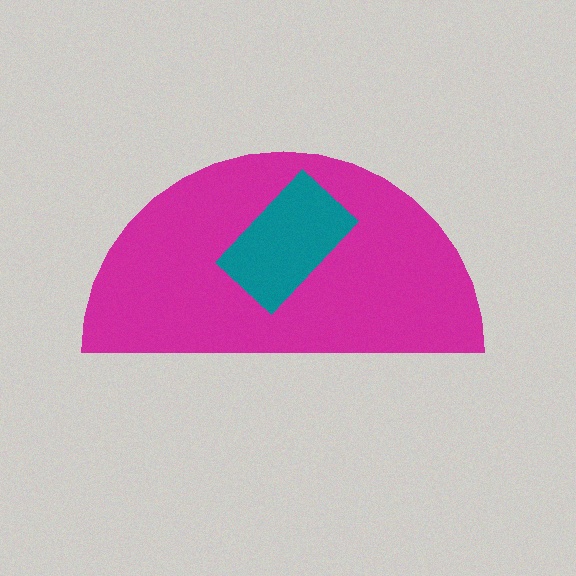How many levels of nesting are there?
2.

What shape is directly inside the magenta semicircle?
The teal rectangle.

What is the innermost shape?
The teal rectangle.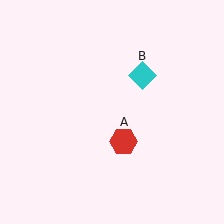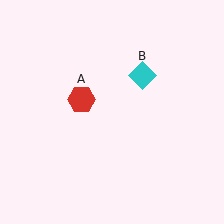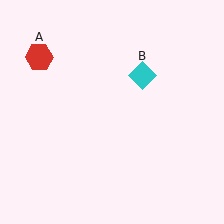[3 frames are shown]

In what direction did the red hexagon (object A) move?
The red hexagon (object A) moved up and to the left.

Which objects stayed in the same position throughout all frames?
Cyan diamond (object B) remained stationary.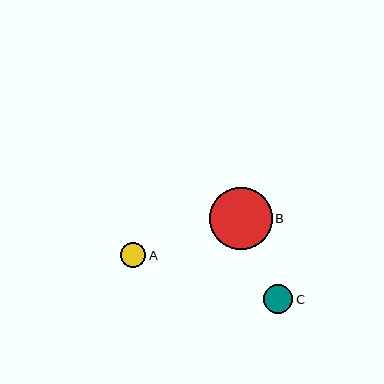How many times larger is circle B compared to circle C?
Circle B is approximately 2.1 times the size of circle C.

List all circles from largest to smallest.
From largest to smallest: B, C, A.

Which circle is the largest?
Circle B is the largest with a size of approximately 62 pixels.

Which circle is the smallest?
Circle A is the smallest with a size of approximately 25 pixels.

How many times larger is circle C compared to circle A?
Circle C is approximately 1.2 times the size of circle A.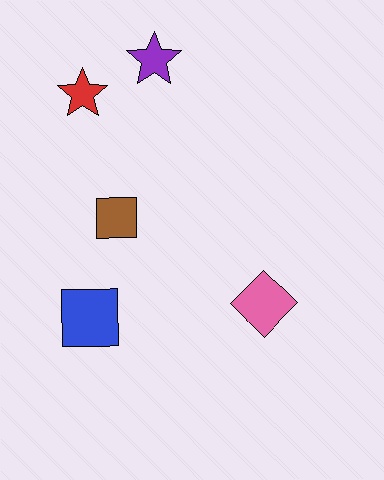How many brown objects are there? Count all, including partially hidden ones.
There is 1 brown object.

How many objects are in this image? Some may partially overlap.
There are 5 objects.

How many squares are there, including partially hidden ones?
There are 2 squares.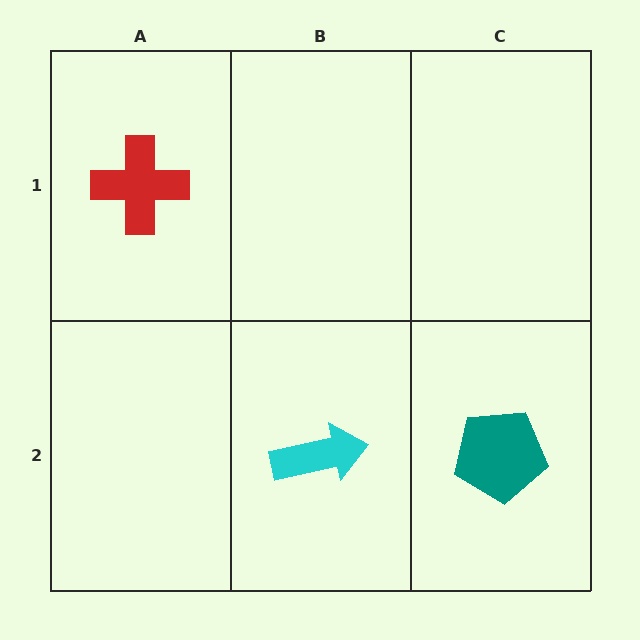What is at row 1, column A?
A red cross.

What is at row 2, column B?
A cyan arrow.